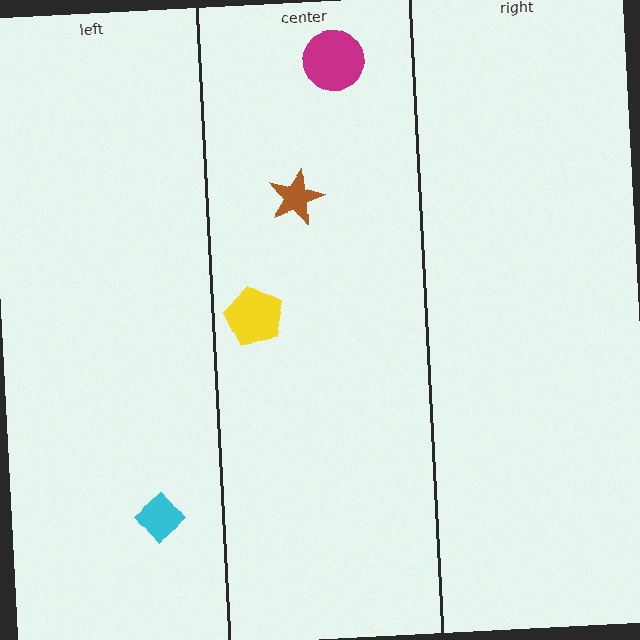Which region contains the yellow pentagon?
The center region.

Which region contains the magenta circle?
The center region.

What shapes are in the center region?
The magenta circle, the yellow pentagon, the brown star.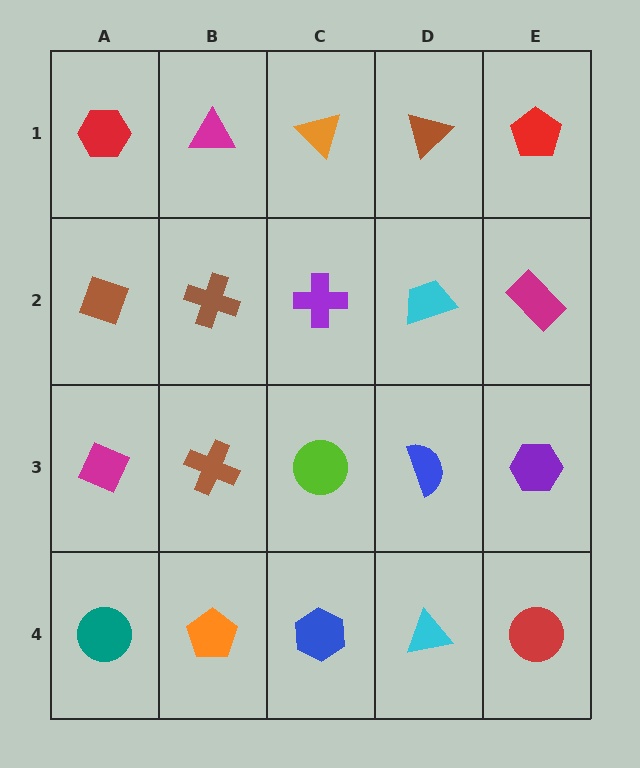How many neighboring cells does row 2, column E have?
3.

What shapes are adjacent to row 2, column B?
A magenta triangle (row 1, column B), a brown cross (row 3, column B), a brown diamond (row 2, column A), a purple cross (row 2, column C).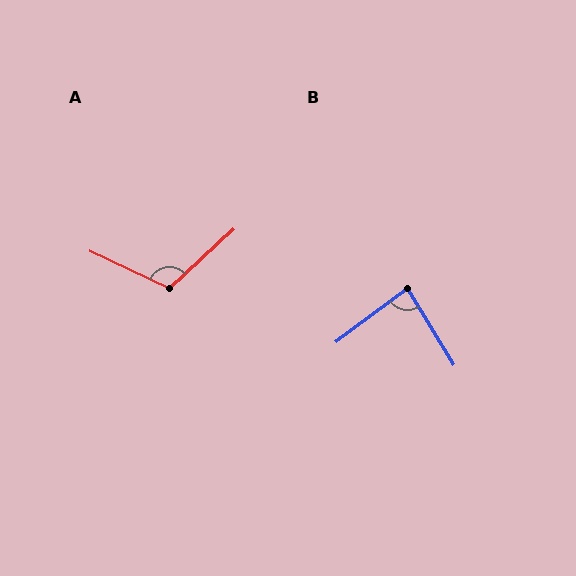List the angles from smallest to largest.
B (85°), A (112°).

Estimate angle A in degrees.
Approximately 112 degrees.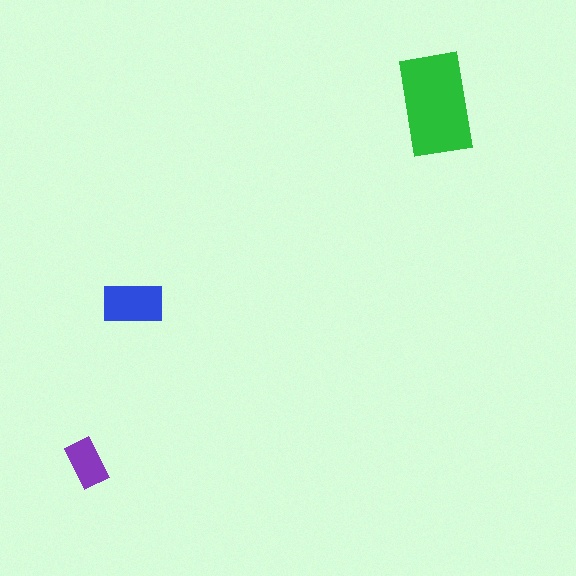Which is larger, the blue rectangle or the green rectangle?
The green one.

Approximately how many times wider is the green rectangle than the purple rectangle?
About 2 times wider.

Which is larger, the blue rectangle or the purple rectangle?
The blue one.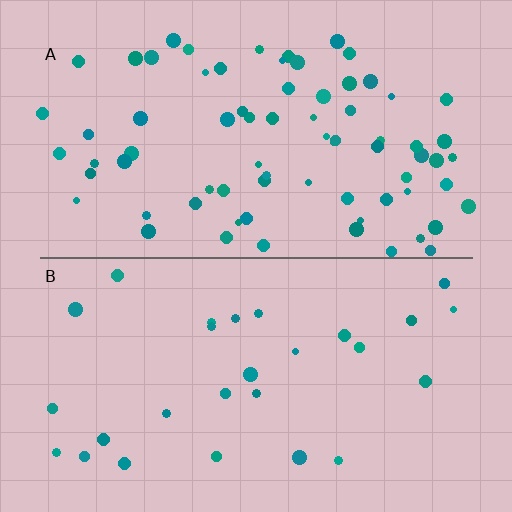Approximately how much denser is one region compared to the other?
Approximately 2.8× — region A over region B.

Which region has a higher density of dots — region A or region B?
A (the top).